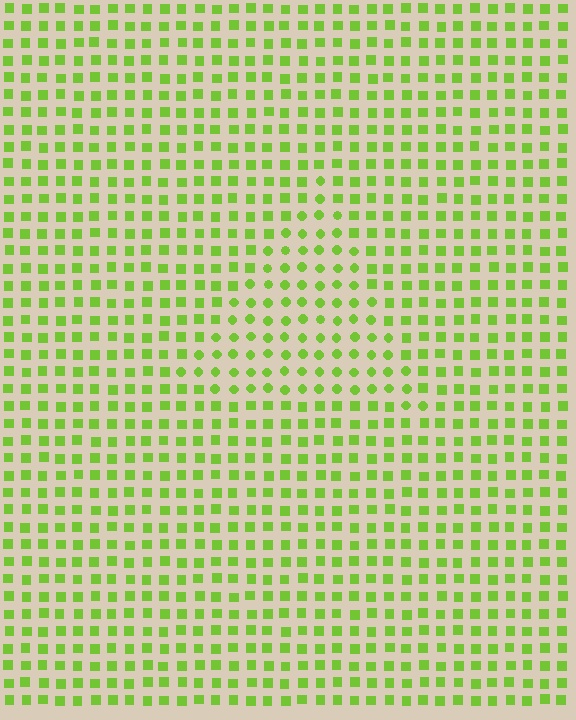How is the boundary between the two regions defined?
The boundary is defined by a change in element shape: circles inside vs. squares outside. All elements share the same color and spacing.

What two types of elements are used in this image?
The image uses circles inside the triangle region and squares outside it.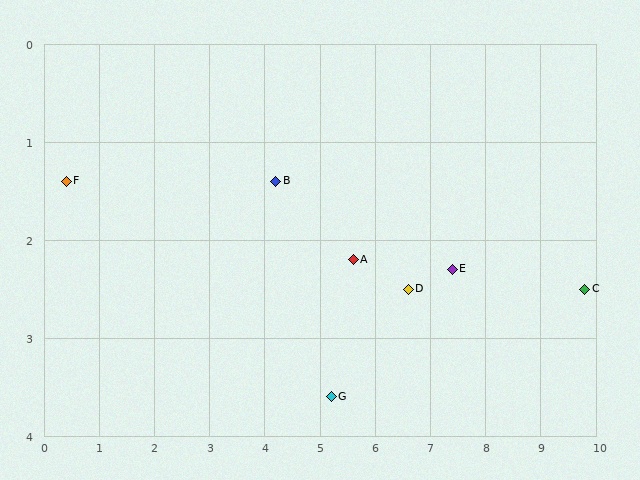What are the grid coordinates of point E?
Point E is at approximately (7.4, 2.3).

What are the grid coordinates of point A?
Point A is at approximately (5.6, 2.2).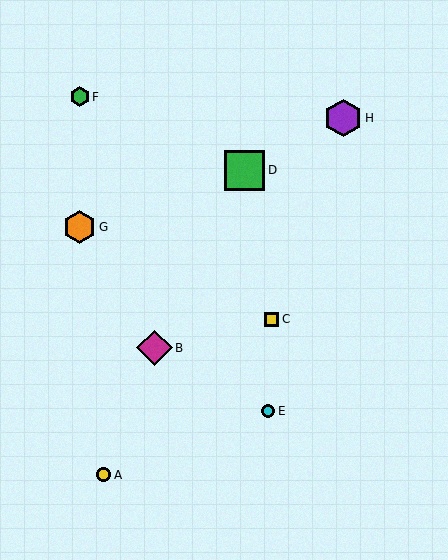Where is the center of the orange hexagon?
The center of the orange hexagon is at (80, 227).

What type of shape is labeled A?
Shape A is a yellow circle.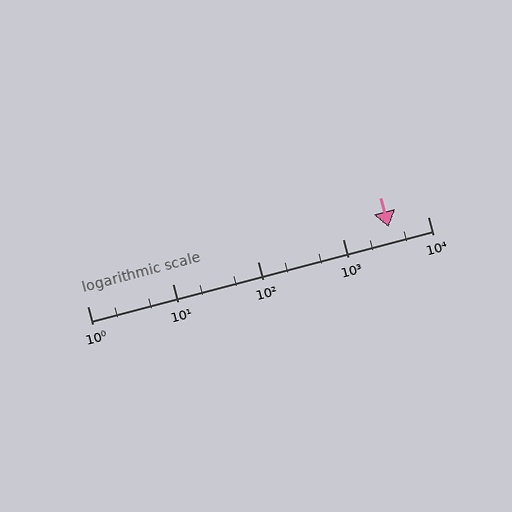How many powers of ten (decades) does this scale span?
The scale spans 4 decades, from 1 to 10000.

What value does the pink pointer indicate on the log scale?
The pointer indicates approximately 3500.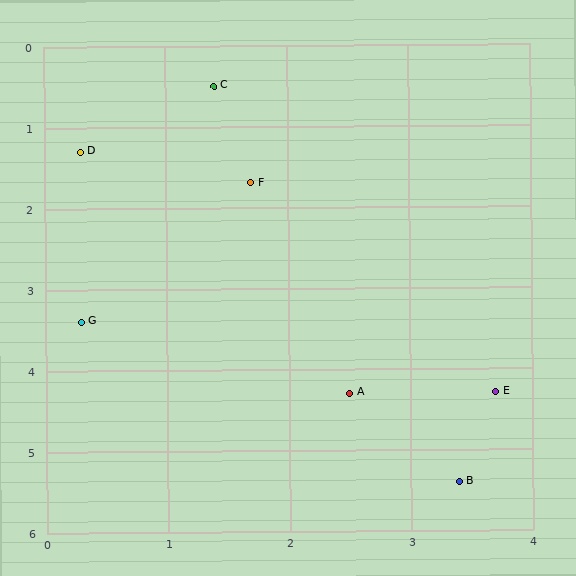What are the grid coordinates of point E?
Point E is at approximately (3.7, 4.3).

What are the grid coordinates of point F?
Point F is at approximately (1.7, 1.7).